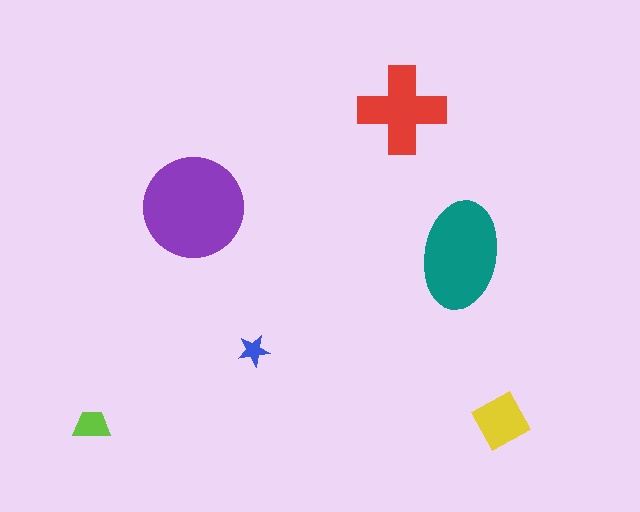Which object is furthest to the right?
The yellow diamond is rightmost.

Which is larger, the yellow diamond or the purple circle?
The purple circle.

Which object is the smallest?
The blue star.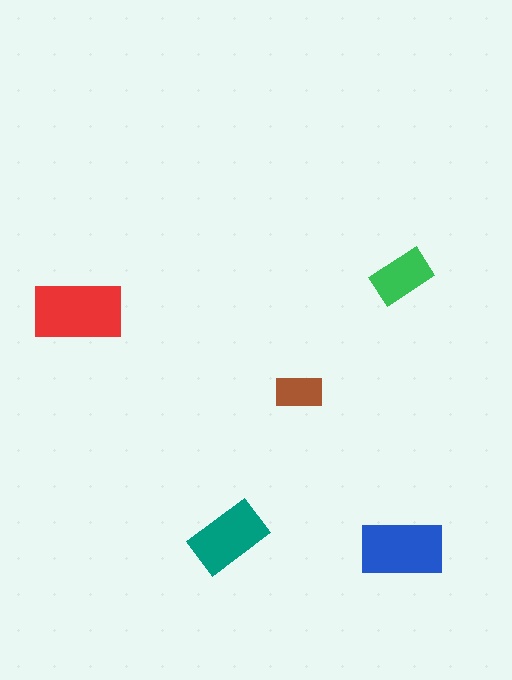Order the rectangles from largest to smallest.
the red one, the blue one, the teal one, the green one, the brown one.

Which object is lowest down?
The blue rectangle is bottommost.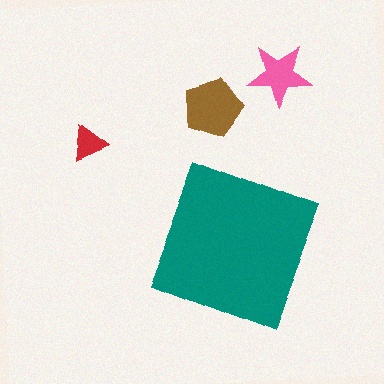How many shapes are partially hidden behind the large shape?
0 shapes are partially hidden.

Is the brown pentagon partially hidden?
No, the brown pentagon is fully visible.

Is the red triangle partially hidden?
No, the red triangle is fully visible.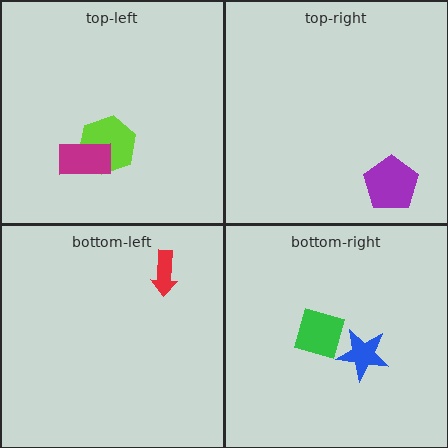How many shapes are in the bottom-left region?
1.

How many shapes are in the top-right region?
1.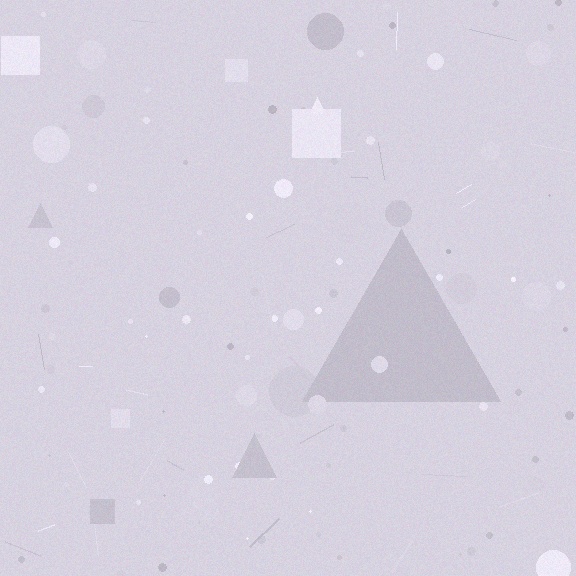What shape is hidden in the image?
A triangle is hidden in the image.